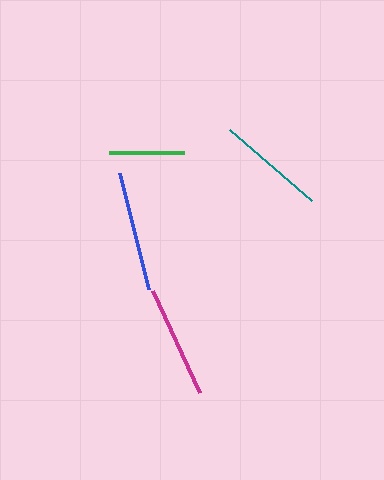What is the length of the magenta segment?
The magenta segment is approximately 112 pixels long.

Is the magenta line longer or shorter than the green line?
The magenta line is longer than the green line.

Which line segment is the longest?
The blue line is the longest at approximately 120 pixels.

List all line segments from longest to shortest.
From longest to shortest: blue, magenta, teal, green.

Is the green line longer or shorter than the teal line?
The teal line is longer than the green line.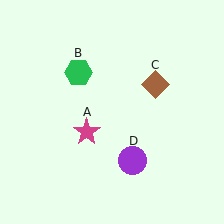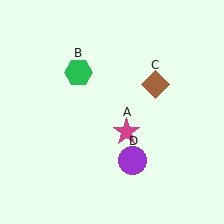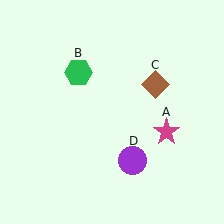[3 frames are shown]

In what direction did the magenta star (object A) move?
The magenta star (object A) moved right.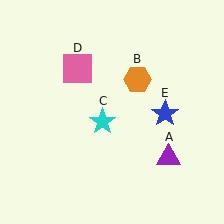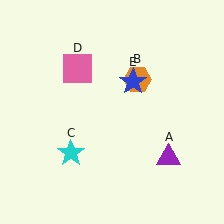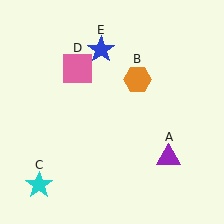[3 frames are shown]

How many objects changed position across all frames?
2 objects changed position: cyan star (object C), blue star (object E).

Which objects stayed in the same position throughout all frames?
Purple triangle (object A) and orange hexagon (object B) and pink square (object D) remained stationary.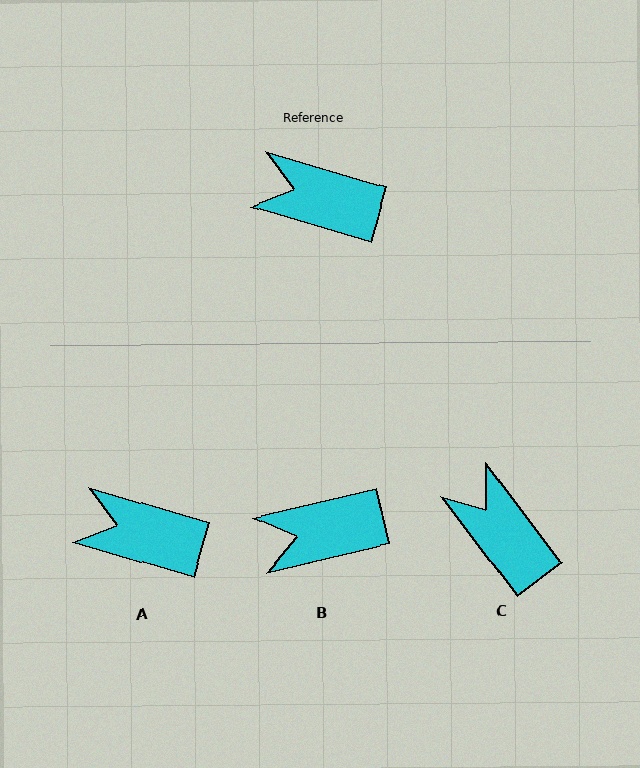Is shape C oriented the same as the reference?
No, it is off by about 37 degrees.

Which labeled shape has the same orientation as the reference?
A.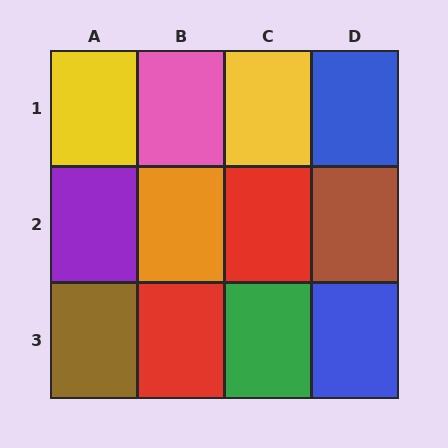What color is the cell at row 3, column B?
Red.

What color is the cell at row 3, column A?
Brown.